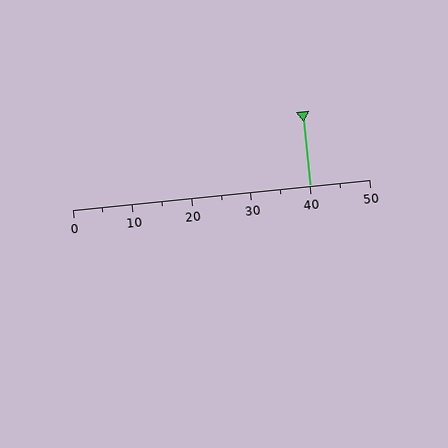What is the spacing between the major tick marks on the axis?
The major ticks are spaced 10 apart.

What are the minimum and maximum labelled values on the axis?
The axis runs from 0 to 50.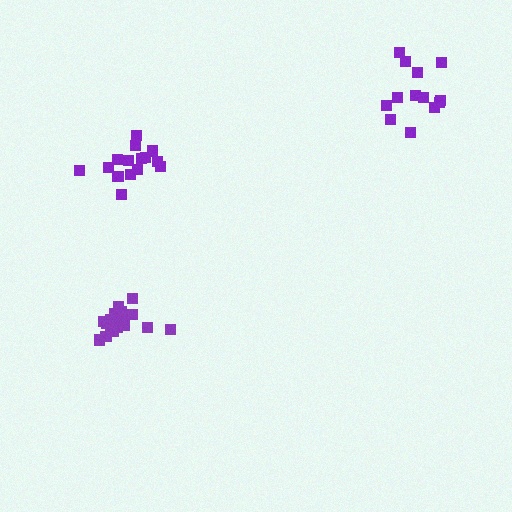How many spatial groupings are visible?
There are 3 spatial groupings.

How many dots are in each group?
Group 1: 13 dots, Group 2: 15 dots, Group 3: 18 dots (46 total).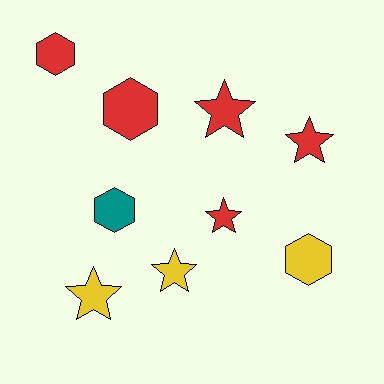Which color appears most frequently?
Red, with 5 objects.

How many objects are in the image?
There are 9 objects.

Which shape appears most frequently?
Star, with 5 objects.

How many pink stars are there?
There are no pink stars.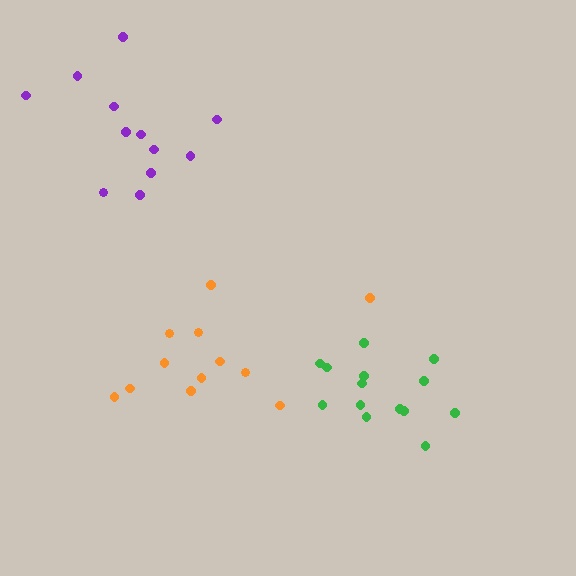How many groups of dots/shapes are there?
There are 3 groups.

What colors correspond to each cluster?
The clusters are colored: purple, orange, green.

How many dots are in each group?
Group 1: 12 dots, Group 2: 12 dots, Group 3: 14 dots (38 total).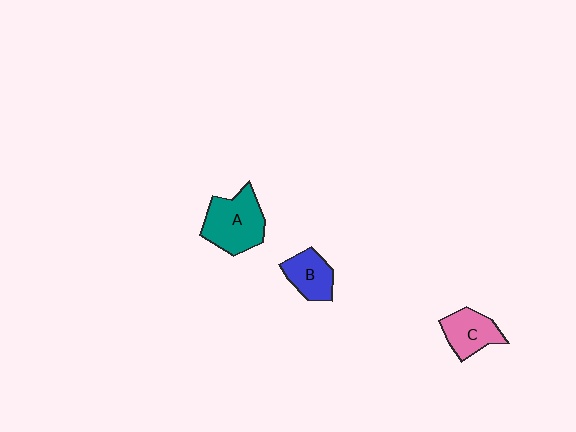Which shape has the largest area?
Shape A (teal).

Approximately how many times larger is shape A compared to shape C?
Approximately 1.5 times.